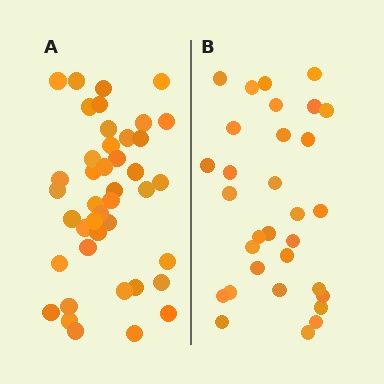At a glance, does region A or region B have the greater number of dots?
Region A (the left region) has more dots.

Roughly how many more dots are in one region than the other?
Region A has roughly 12 or so more dots than region B.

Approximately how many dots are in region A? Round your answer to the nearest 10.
About 40 dots. (The exact count is 42, which rounds to 40.)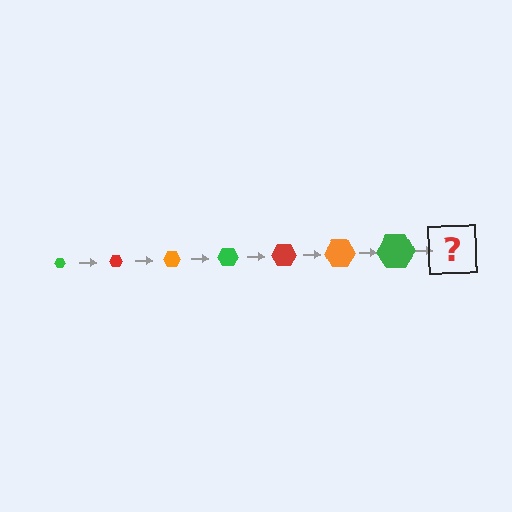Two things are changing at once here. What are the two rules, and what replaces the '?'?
The two rules are that the hexagon grows larger each step and the color cycles through green, red, and orange. The '?' should be a red hexagon, larger than the previous one.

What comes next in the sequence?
The next element should be a red hexagon, larger than the previous one.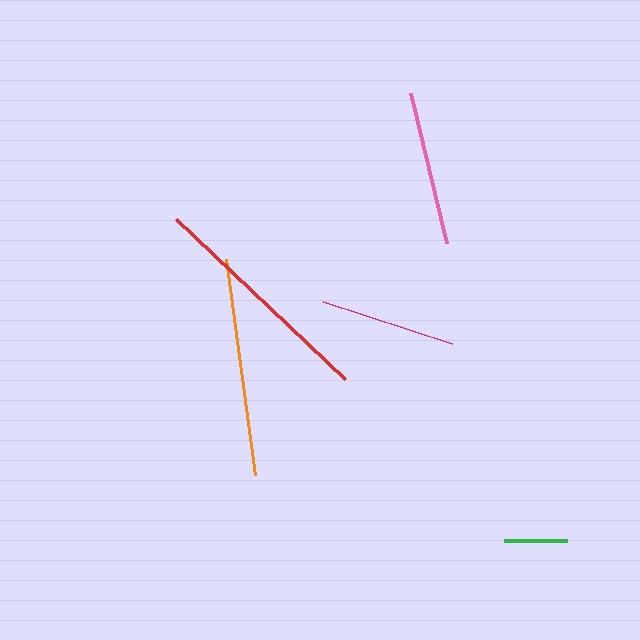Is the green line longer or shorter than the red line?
The red line is longer than the green line.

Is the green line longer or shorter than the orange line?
The orange line is longer than the green line.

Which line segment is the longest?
The red line is the longest at approximately 233 pixels.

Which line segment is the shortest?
The green line is the shortest at approximately 63 pixels.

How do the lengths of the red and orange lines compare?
The red and orange lines are approximately the same length.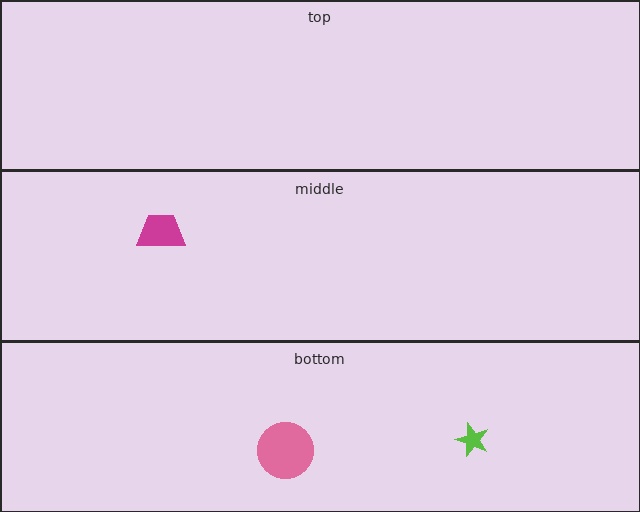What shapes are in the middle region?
The magenta trapezoid.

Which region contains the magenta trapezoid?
The middle region.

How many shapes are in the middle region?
1.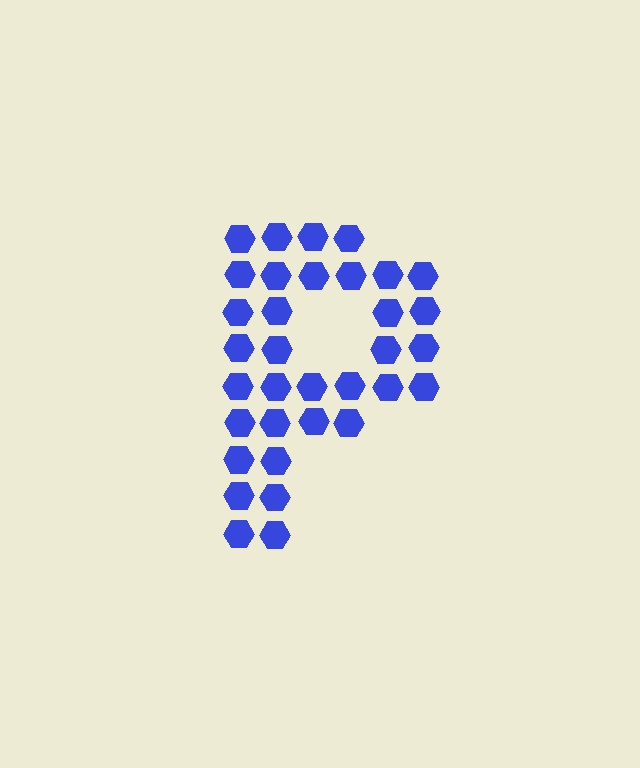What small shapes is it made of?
It is made of small hexagons.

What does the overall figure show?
The overall figure shows the letter P.